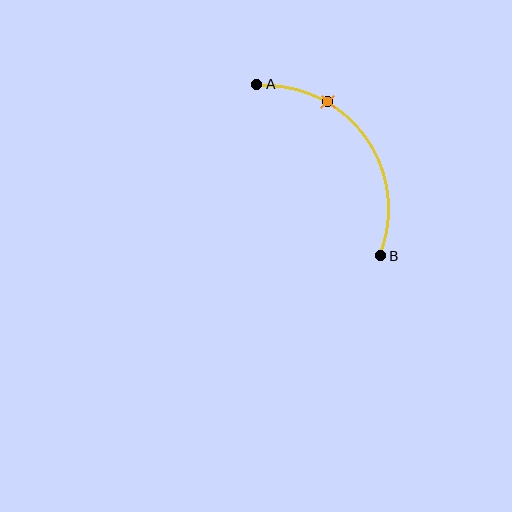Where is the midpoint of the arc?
The arc midpoint is the point on the curve farthest from the straight line joining A and B. It sits above and to the right of that line.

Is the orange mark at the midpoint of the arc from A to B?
No. The orange mark lies on the arc but is closer to endpoint A. The arc midpoint would be at the point on the curve equidistant along the arc from both A and B.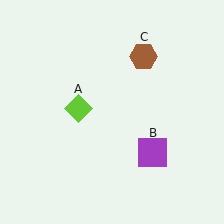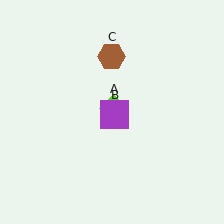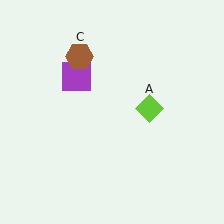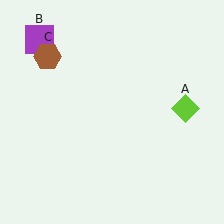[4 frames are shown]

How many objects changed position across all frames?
3 objects changed position: lime diamond (object A), purple square (object B), brown hexagon (object C).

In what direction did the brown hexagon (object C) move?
The brown hexagon (object C) moved left.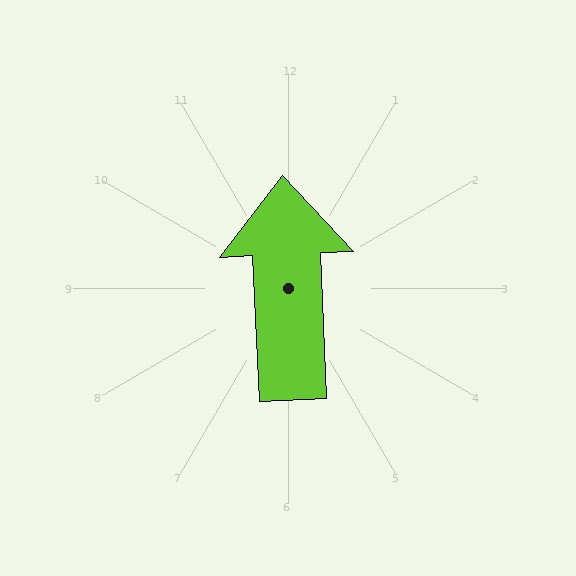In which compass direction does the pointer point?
North.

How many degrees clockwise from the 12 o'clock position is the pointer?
Approximately 357 degrees.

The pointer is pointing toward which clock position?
Roughly 12 o'clock.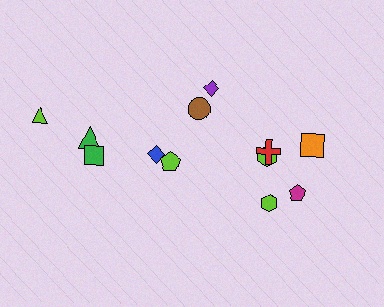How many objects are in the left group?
There are 5 objects.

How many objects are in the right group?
There are 7 objects.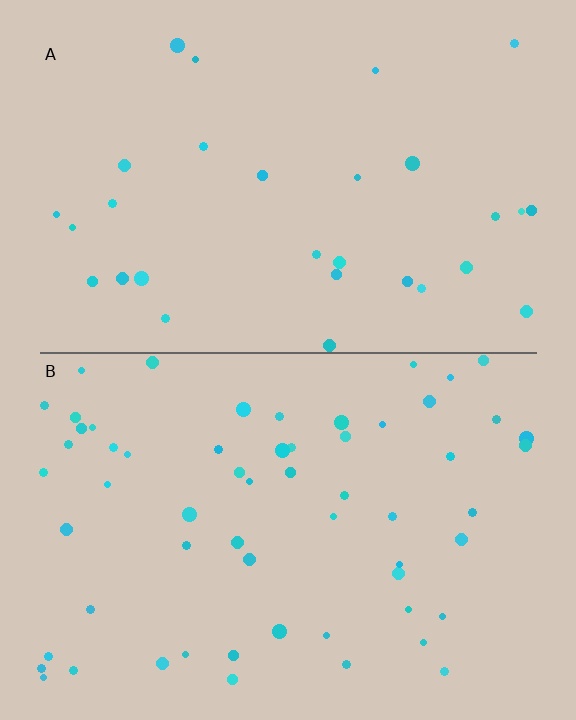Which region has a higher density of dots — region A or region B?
B (the bottom).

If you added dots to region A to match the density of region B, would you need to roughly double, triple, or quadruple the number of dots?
Approximately double.